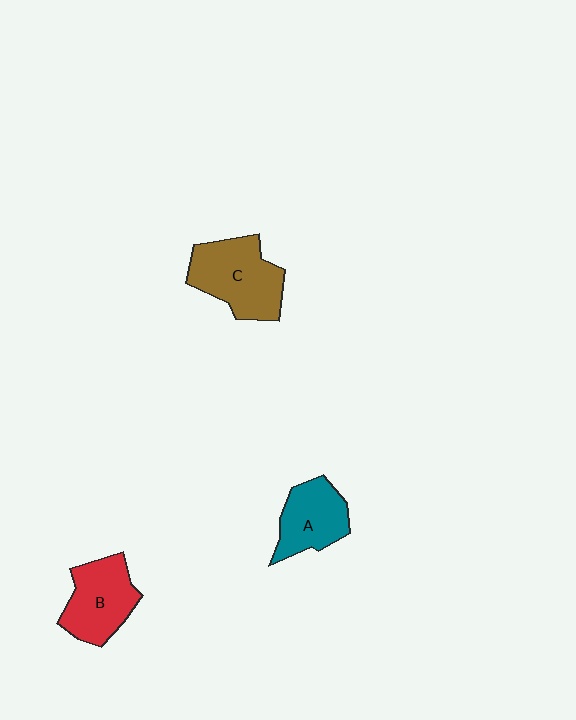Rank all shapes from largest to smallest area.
From largest to smallest: C (brown), B (red), A (teal).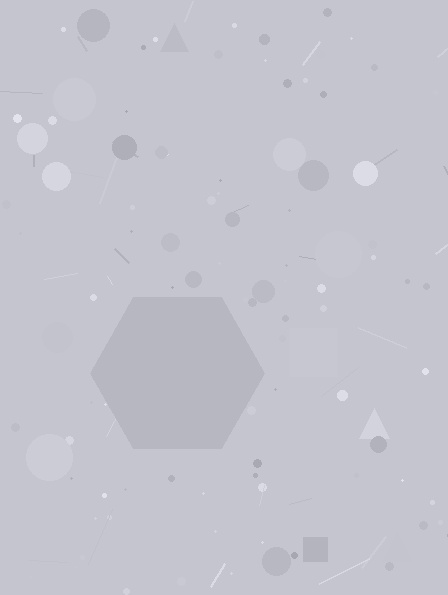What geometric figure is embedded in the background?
A hexagon is embedded in the background.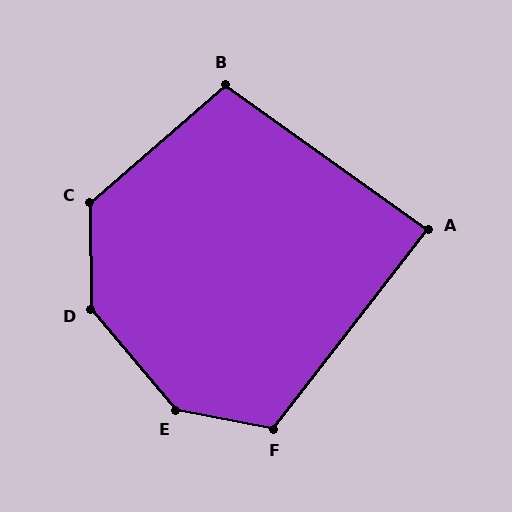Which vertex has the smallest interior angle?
A, at approximately 88 degrees.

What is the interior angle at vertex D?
Approximately 140 degrees (obtuse).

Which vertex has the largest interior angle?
E, at approximately 141 degrees.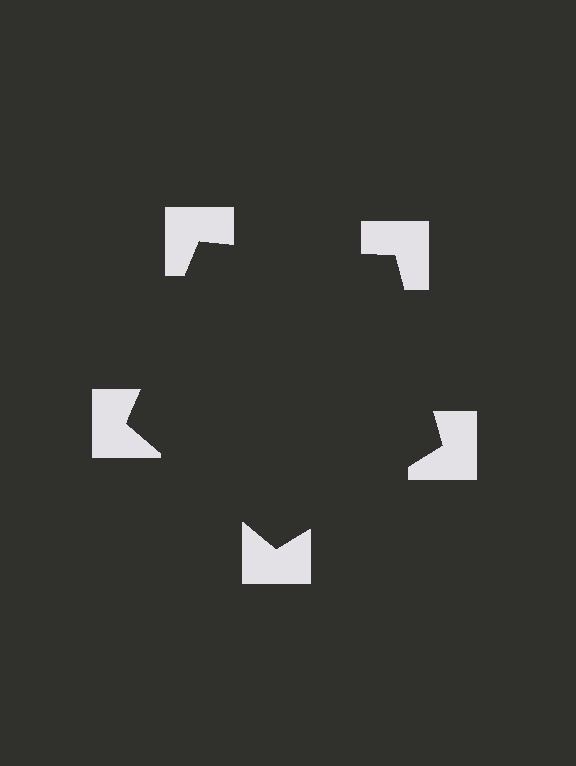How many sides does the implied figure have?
5 sides.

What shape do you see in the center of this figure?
An illusory pentagon — its edges are inferred from the aligned wedge cuts in the notched squares, not physically drawn.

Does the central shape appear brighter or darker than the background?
It typically appears slightly darker than the background, even though no actual brightness change is drawn.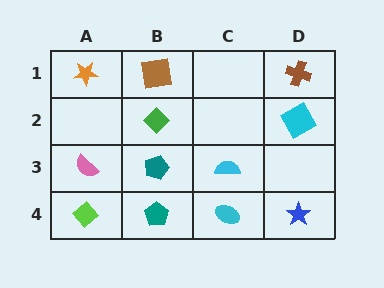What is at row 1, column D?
A brown cross.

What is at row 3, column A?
A pink semicircle.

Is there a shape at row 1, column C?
No, that cell is empty.